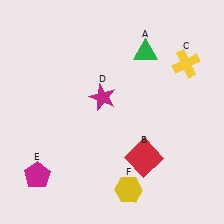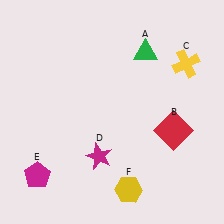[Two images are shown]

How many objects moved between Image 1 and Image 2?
2 objects moved between the two images.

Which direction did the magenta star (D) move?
The magenta star (D) moved down.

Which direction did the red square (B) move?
The red square (B) moved right.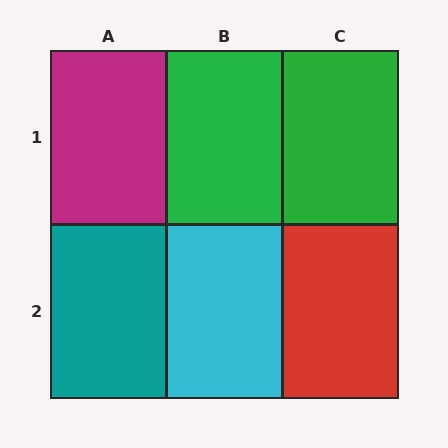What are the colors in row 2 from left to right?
Teal, cyan, red.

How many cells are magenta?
1 cell is magenta.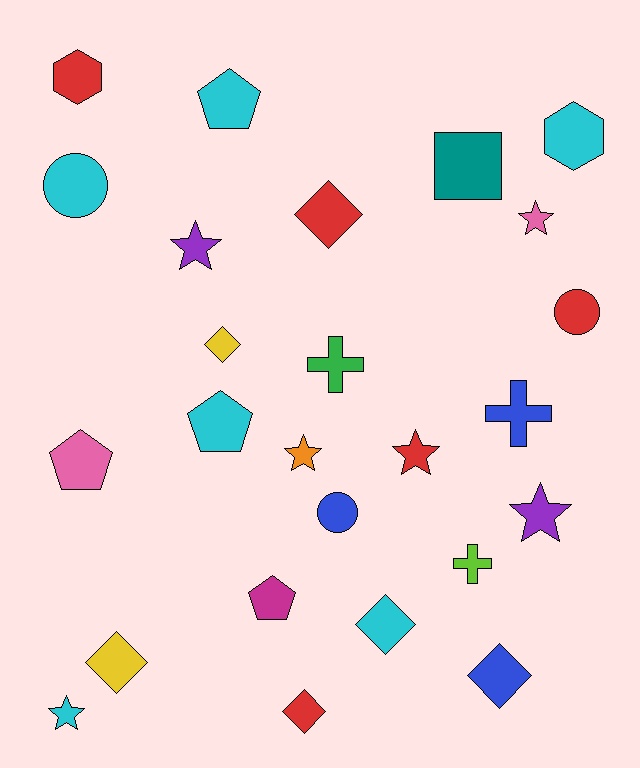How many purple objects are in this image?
There are 2 purple objects.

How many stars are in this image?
There are 6 stars.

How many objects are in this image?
There are 25 objects.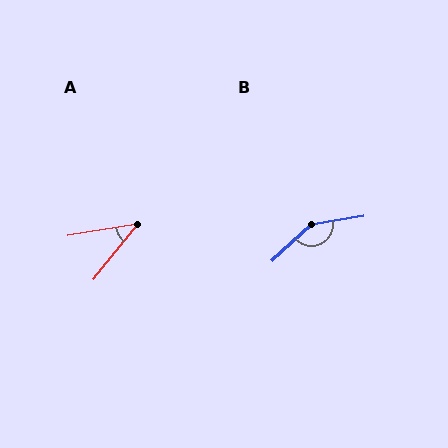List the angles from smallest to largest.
A (42°), B (147°).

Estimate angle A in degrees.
Approximately 42 degrees.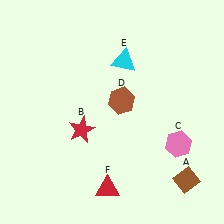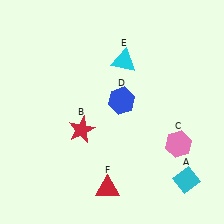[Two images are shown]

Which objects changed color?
A changed from brown to cyan. D changed from brown to blue.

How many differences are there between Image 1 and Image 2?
There are 2 differences between the two images.